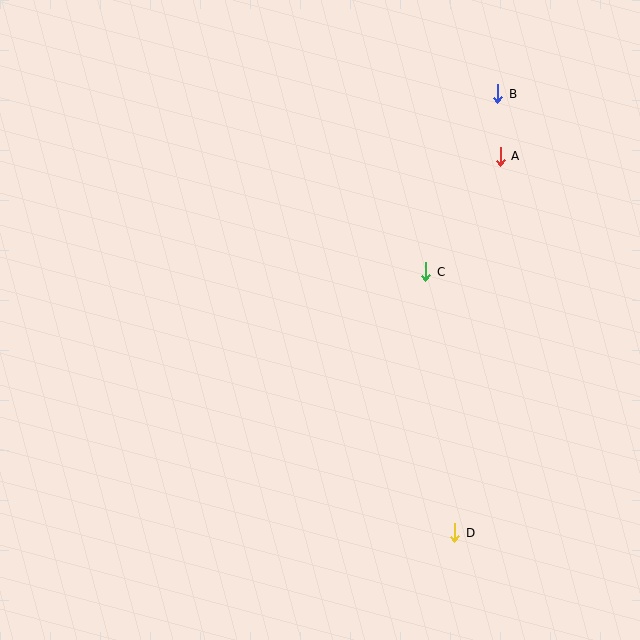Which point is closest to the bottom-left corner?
Point D is closest to the bottom-left corner.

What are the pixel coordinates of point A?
Point A is at (500, 156).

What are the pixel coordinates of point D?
Point D is at (455, 533).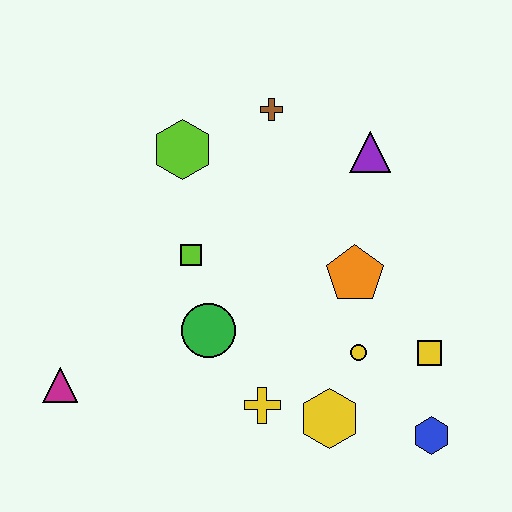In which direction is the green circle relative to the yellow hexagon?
The green circle is to the left of the yellow hexagon.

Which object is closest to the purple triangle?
The brown cross is closest to the purple triangle.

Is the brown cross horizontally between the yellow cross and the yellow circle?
Yes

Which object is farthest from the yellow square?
The magenta triangle is farthest from the yellow square.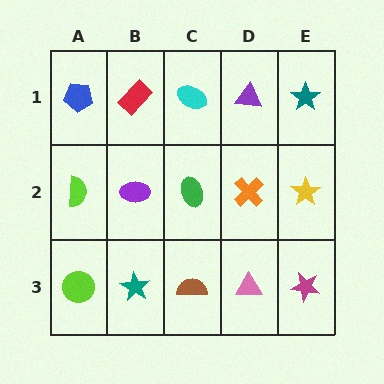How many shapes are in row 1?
5 shapes.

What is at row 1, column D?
A purple triangle.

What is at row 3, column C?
A brown semicircle.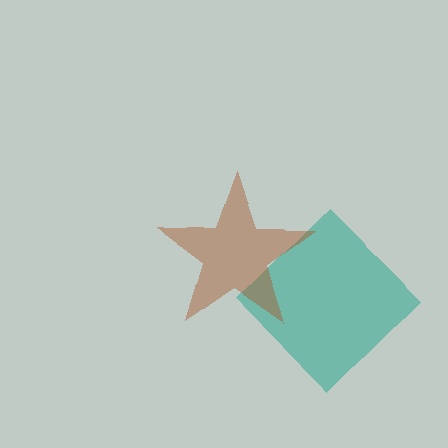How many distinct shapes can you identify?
There are 2 distinct shapes: a teal diamond, a brown star.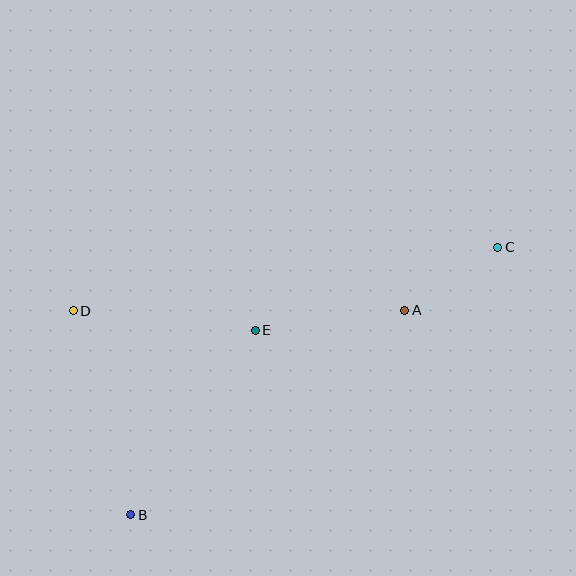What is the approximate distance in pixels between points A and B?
The distance between A and B is approximately 342 pixels.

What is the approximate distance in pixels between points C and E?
The distance between C and E is approximately 257 pixels.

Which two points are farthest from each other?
Points B and C are farthest from each other.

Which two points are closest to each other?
Points A and C are closest to each other.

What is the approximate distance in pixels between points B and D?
The distance between B and D is approximately 212 pixels.